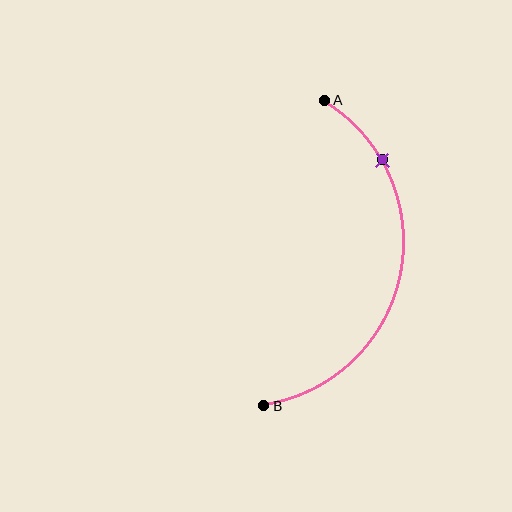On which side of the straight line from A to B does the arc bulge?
The arc bulges to the right of the straight line connecting A and B.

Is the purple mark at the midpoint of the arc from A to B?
No. The purple mark lies on the arc but is closer to endpoint A. The arc midpoint would be at the point on the curve equidistant along the arc from both A and B.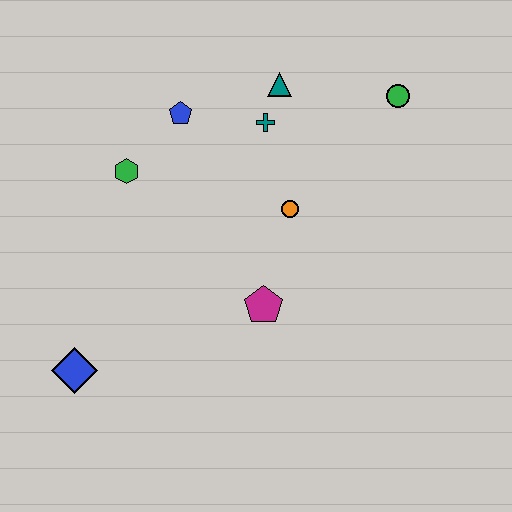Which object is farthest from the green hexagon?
The green circle is farthest from the green hexagon.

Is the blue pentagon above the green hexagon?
Yes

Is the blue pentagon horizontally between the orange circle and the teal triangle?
No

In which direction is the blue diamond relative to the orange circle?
The blue diamond is to the left of the orange circle.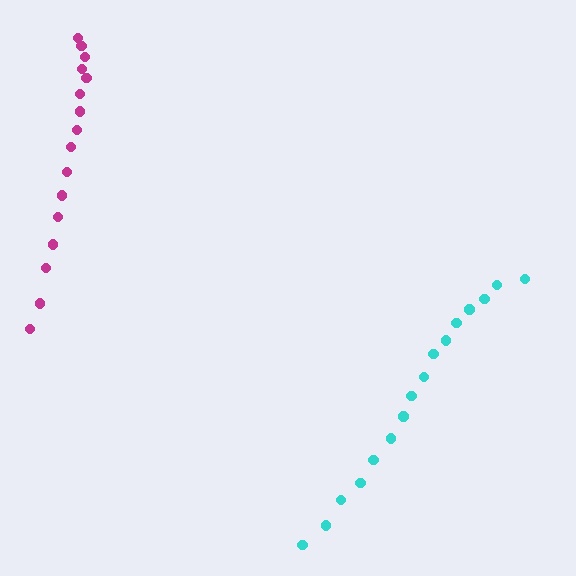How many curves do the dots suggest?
There are 2 distinct paths.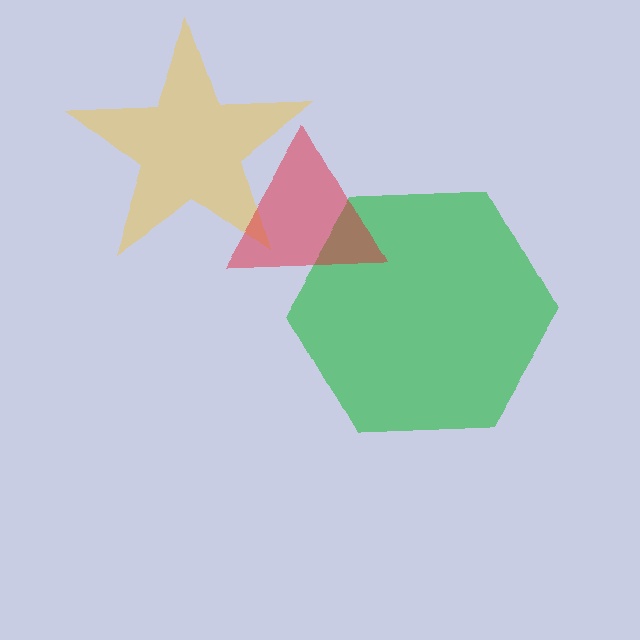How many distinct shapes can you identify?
There are 3 distinct shapes: a yellow star, a green hexagon, a red triangle.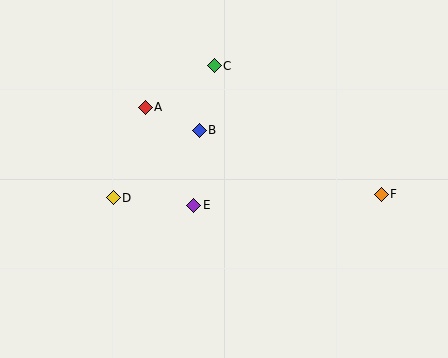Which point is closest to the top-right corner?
Point F is closest to the top-right corner.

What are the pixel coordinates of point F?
Point F is at (381, 194).